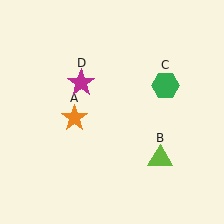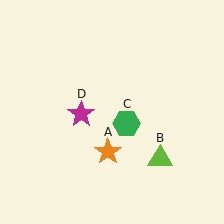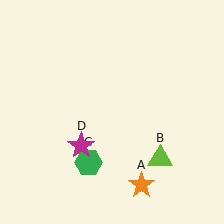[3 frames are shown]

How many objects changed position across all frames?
3 objects changed position: orange star (object A), green hexagon (object C), magenta star (object D).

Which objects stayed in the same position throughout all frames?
Lime triangle (object B) remained stationary.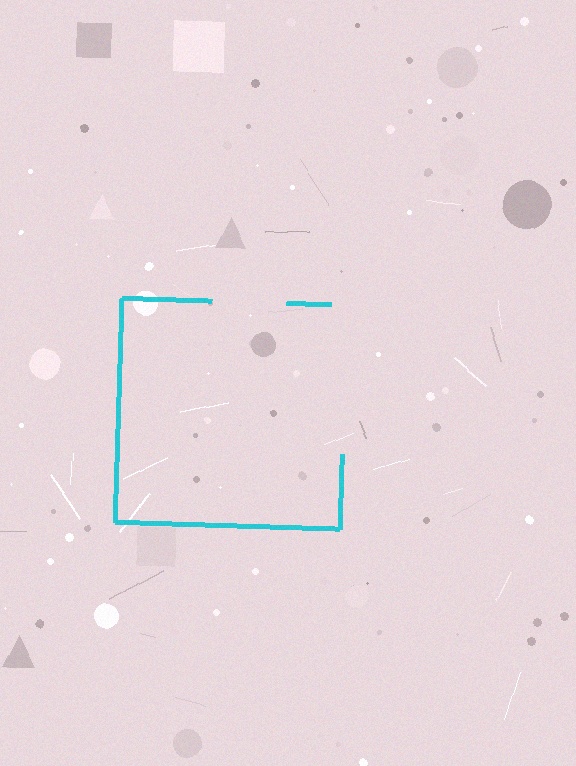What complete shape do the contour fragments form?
The contour fragments form a square.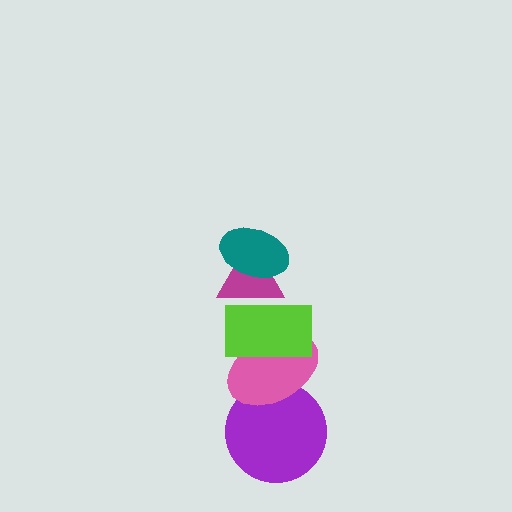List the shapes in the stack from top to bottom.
From top to bottom: the teal ellipse, the magenta triangle, the lime rectangle, the pink ellipse, the purple circle.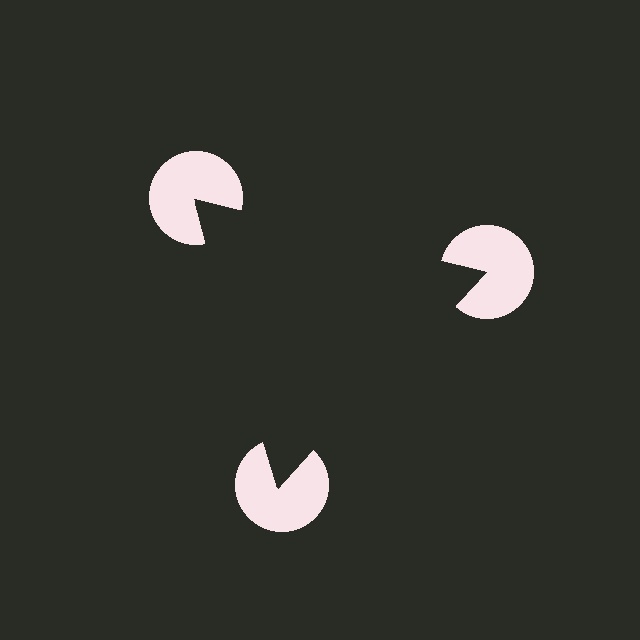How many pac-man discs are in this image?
There are 3 — one at each vertex of the illusory triangle.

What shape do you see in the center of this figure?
An illusory triangle — its edges are inferred from the aligned wedge cuts in the pac-man discs, not physically drawn.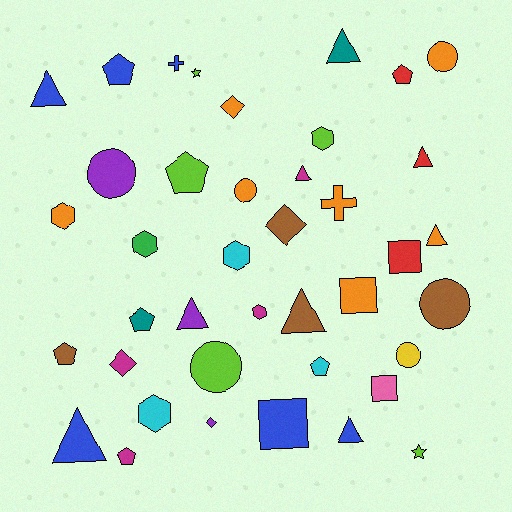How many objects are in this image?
There are 40 objects.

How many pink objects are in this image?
There is 1 pink object.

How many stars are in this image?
There are 2 stars.